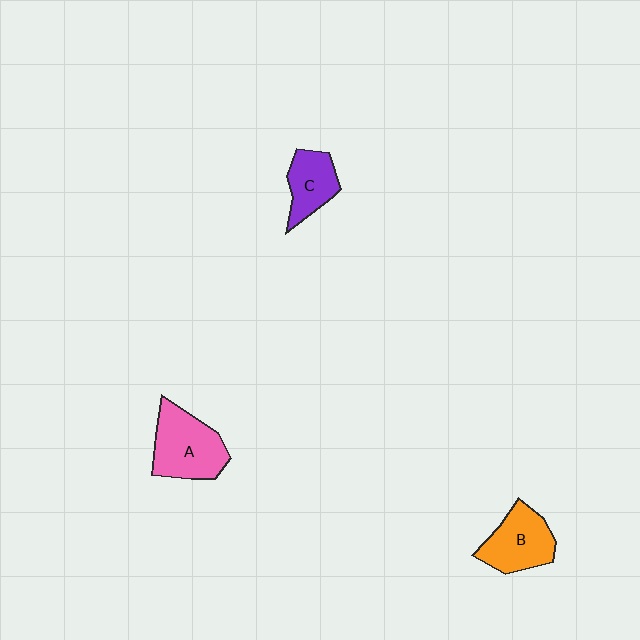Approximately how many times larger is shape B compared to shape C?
Approximately 1.3 times.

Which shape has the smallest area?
Shape C (purple).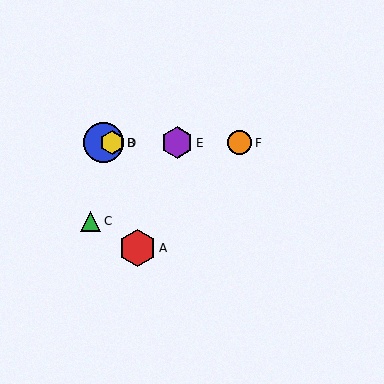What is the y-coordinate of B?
Object B is at y≈143.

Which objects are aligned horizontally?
Objects B, D, E, F are aligned horizontally.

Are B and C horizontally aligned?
No, B is at y≈143 and C is at y≈221.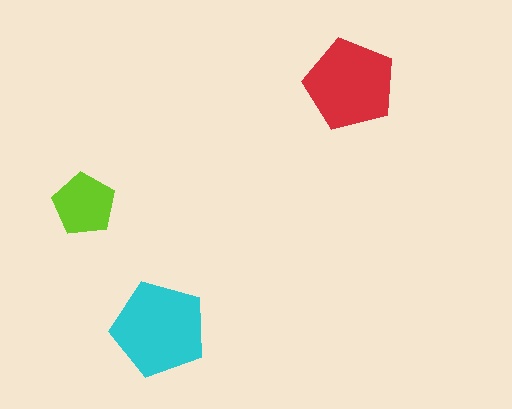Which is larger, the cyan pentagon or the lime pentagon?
The cyan one.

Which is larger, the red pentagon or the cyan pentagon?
The cyan one.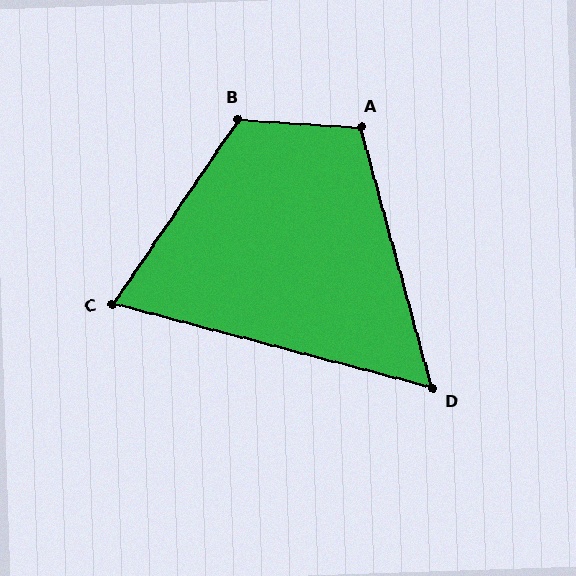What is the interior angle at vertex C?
Approximately 71 degrees (acute).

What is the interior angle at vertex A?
Approximately 109 degrees (obtuse).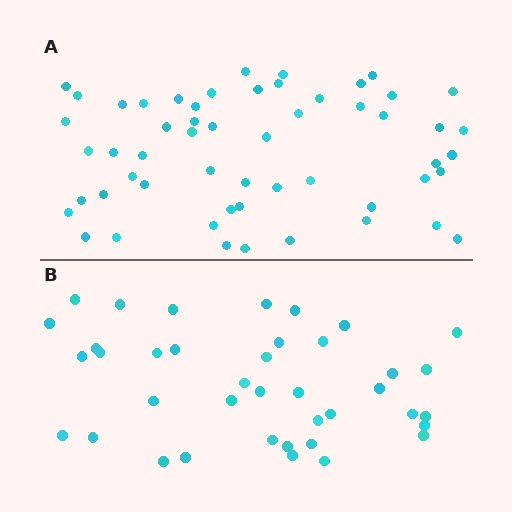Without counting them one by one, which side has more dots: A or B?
Region A (the top region) has more dots.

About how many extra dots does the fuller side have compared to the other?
Region A has approximately 15 more dots than region B.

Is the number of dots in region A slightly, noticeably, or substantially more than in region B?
Region A has noticeably more, but not dramatically so. The ratio is roughly 1.4 to 1.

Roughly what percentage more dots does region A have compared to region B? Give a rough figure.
About 40% more.